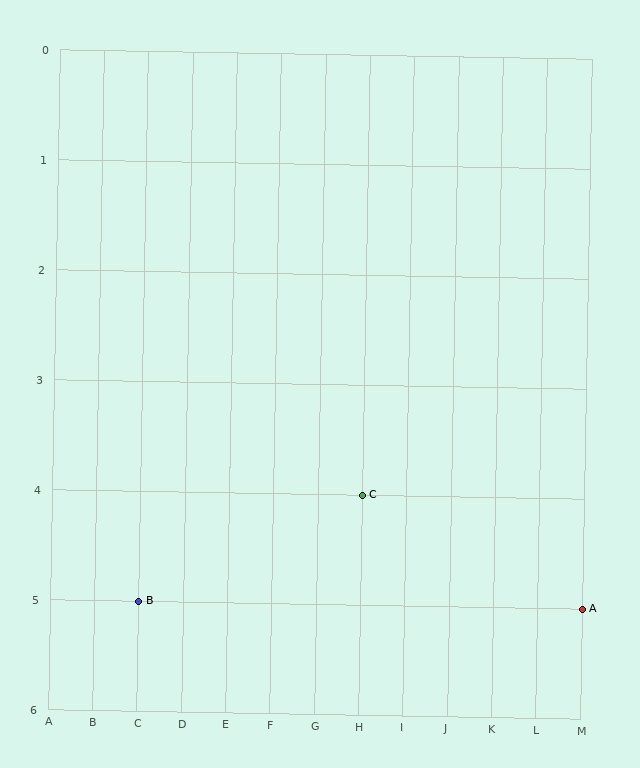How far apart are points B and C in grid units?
Points B and C are 5 columns and 1 row apart (about 5.1 grid units diagonally).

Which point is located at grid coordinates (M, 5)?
Point A is at (M, 5).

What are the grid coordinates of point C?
Point C is at grid coordinates (H, 4).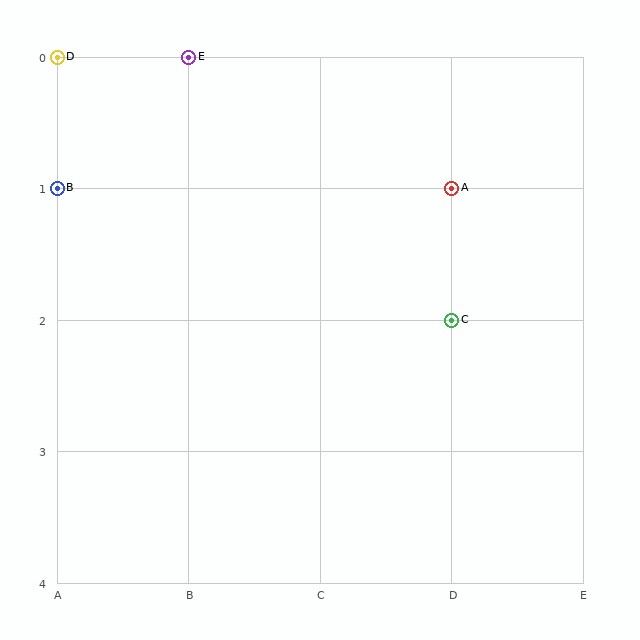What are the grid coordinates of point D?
Point D is at grid coordinates (A, 0).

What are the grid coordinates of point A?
Point A is at grid coordinates (D, 1).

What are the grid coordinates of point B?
Point B is at grid coordinates (A, 1).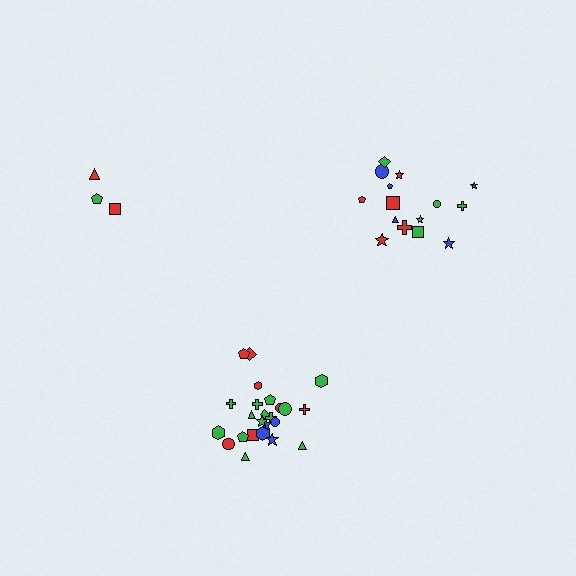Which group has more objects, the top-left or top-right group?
The top-right group.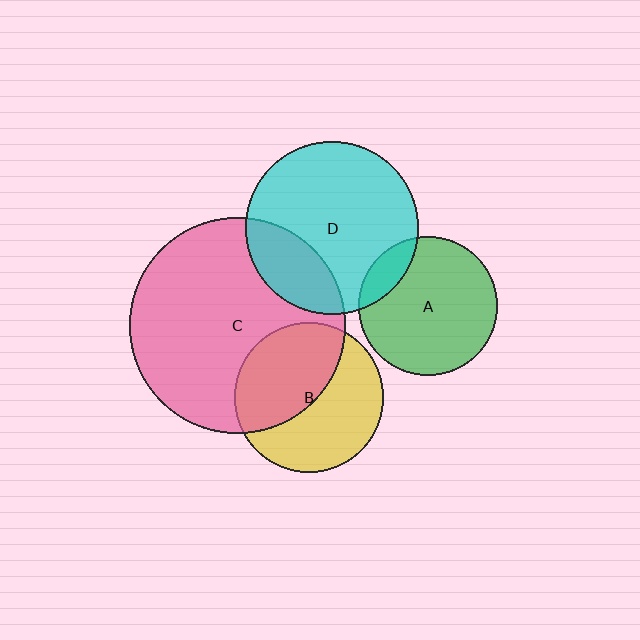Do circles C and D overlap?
Yes.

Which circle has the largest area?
Circle C (pink).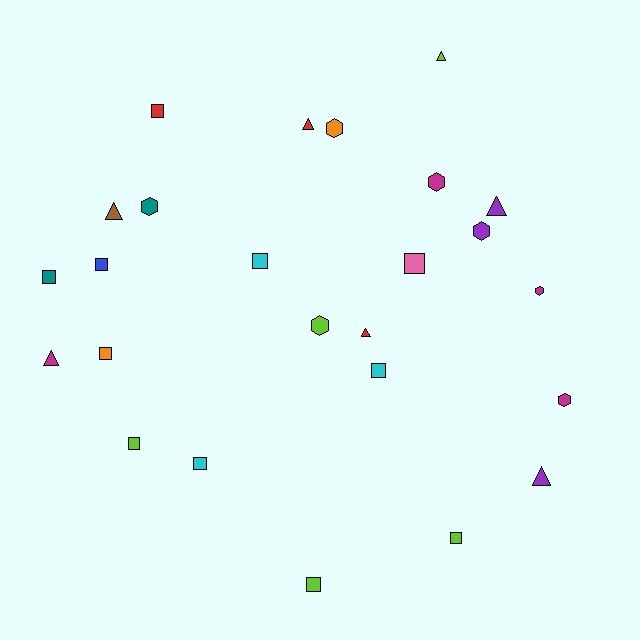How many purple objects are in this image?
There are 3 purple objects.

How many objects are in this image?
There are 25 objects.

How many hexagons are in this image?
There are 7 hexagons.